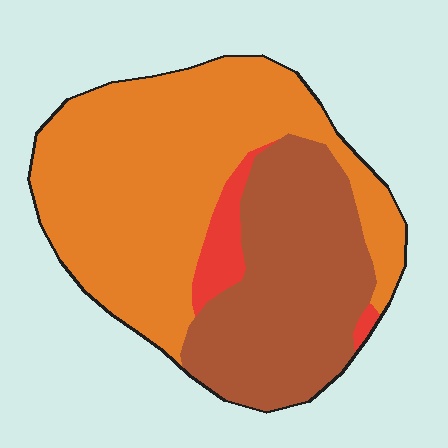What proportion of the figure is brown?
Brown takes up about three eighths (3/8) of the figure.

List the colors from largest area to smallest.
From largest to smallest: orange, brown, red.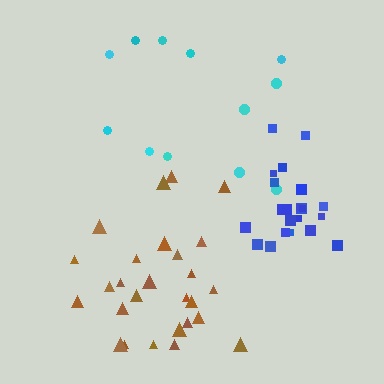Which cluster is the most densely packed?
Blue.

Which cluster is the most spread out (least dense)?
Cyan.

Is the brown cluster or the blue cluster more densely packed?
Blue.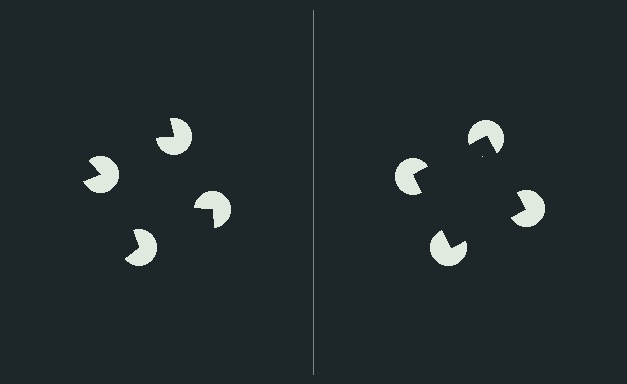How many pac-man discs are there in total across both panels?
8 — 4 on each side.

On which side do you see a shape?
An illusory square appears on the right side. On the left side the wedge cuts are rotated, so no coherent shape forms.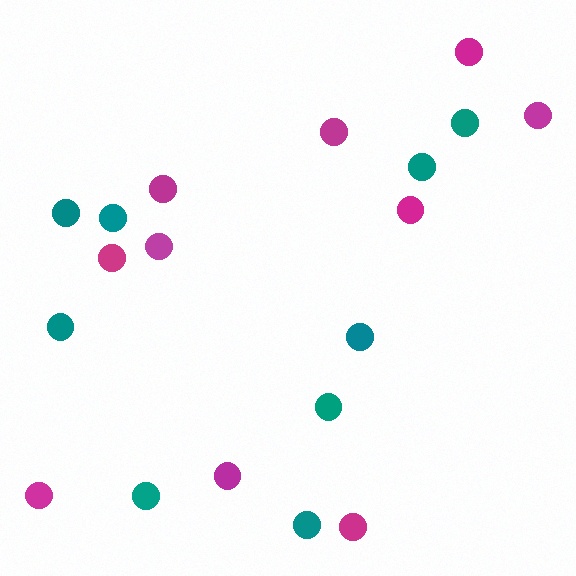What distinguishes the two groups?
There are 2 groups: one group of teal circles (9) and one group of magenta circles (10).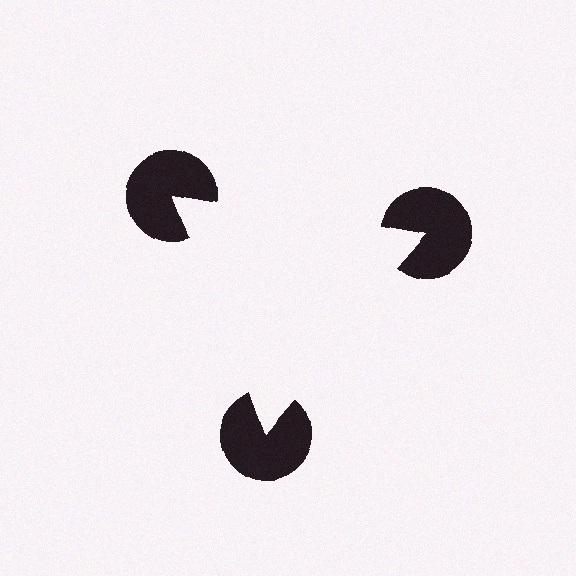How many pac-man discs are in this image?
There are 3 — one at each vertex of the illusory triangle.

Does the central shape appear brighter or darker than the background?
It typically appears slightly brighter than the background, even though no actual brightness change is drawn.